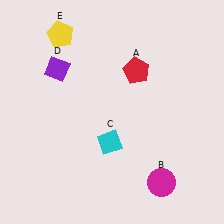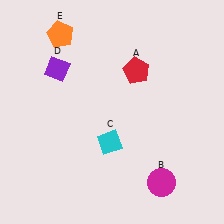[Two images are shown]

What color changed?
The pentagon (E) changed from yellow in Image 1 to orange in Image 2.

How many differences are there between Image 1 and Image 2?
There is 1 difference between the two images.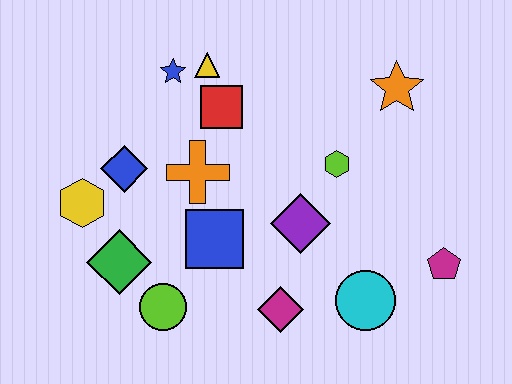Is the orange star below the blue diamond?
No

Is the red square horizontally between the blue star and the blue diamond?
No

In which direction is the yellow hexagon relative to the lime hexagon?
The yellow hexagon is to the left of the lime hexagon.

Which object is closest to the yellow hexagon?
The blue diamond is closest to the yellow hexagon.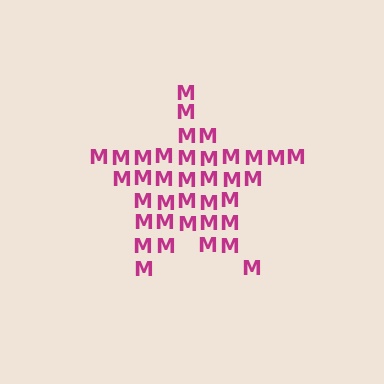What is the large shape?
The large shape is a star.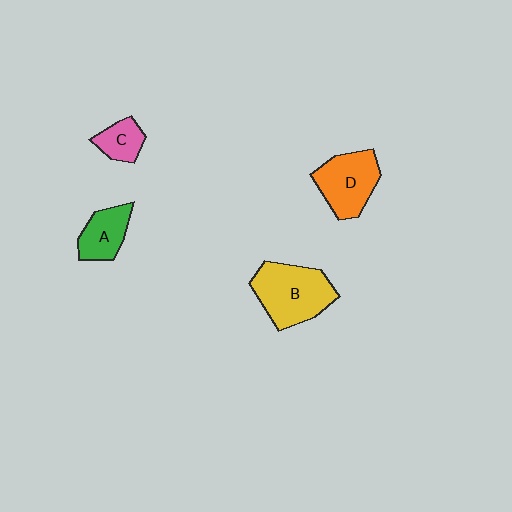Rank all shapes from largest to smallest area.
From largest to smallest: B (yellow), D (orange), A (green), C (pink).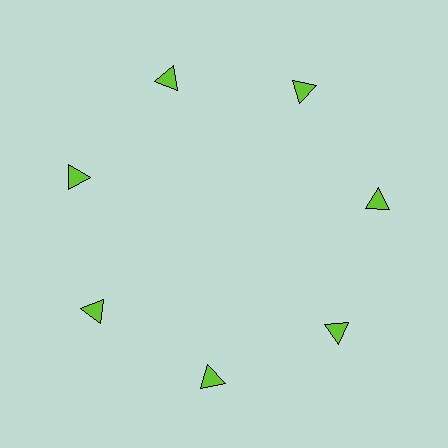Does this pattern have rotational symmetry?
Yes, this pattern has 7-fold rotational symmetry. It looks the same after rotating 51 degrees around the center.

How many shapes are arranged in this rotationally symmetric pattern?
There are 7 shapes, arranged in 7 groups of 1.